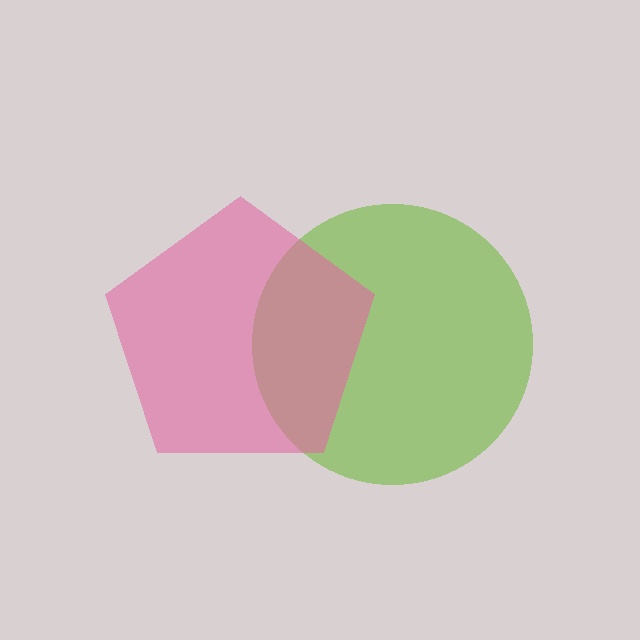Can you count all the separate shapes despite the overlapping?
Yes, there are 2 separate shapes.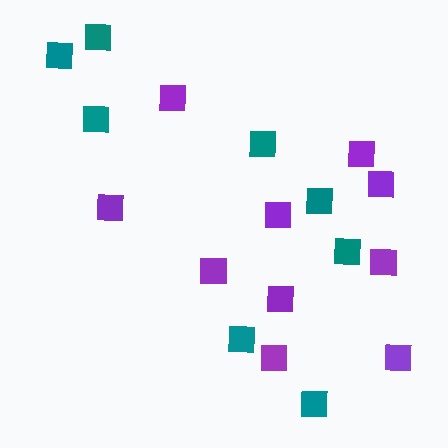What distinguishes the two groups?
There are 2 groups: one group of purple squares (10) and one group of teal squares (8).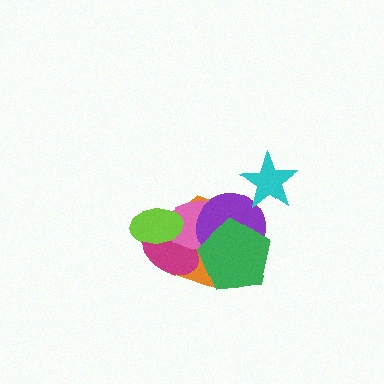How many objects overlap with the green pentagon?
3 objects overlap with the green pentagon.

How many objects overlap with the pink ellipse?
5 objects overlap with the pink ellipse.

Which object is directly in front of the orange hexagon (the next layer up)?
The magenta ellipse is directly in front of the orange hexagon.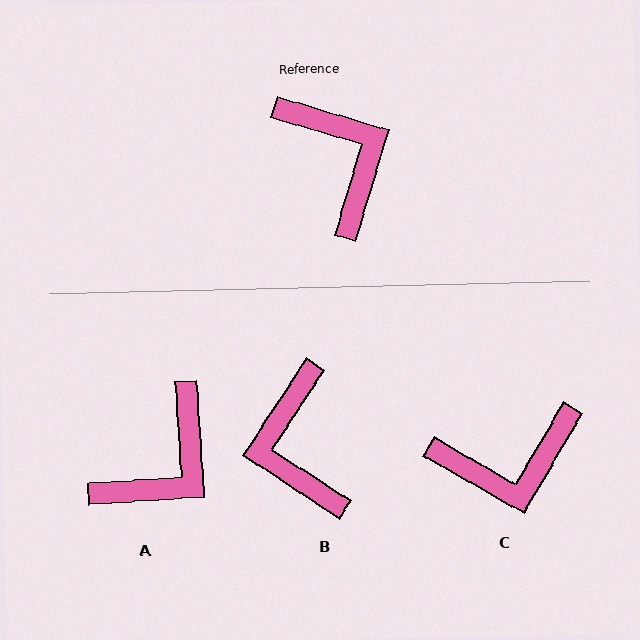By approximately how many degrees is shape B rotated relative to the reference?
Approximately 164 degrees counter-clockwise.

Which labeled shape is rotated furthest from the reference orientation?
B, about 164 degrees away.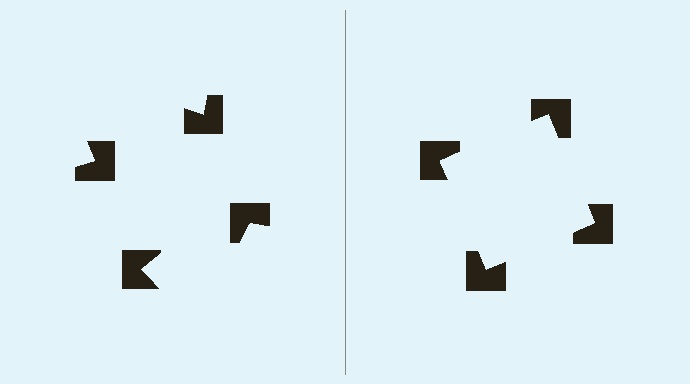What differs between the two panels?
The notched squares are positioned identically on both sides; only the wedge orientations differ. On the right they align to a square; on the left they are misaligned.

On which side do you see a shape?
An illusory square appears on the right side. On the left side the wedge cuts are rotated, so no coherent shape forms.